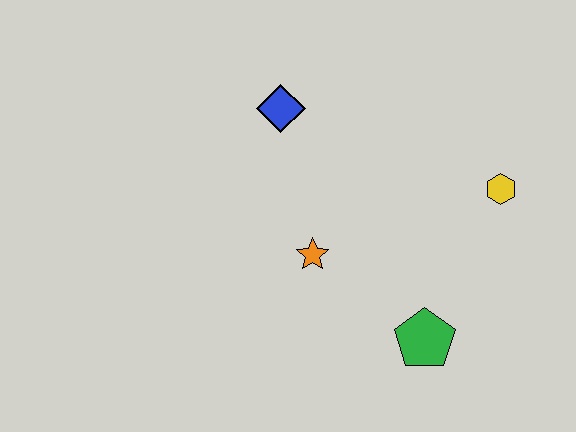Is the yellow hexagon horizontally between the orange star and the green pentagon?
No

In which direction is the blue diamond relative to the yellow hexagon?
The blue diamond is to the left of the yellow hexagon.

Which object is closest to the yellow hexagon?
The green pentagon is closest to the yellow hexagon.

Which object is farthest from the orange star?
The yellow hexagon is farthest from the orange star.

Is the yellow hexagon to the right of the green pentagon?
Yes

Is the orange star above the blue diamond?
No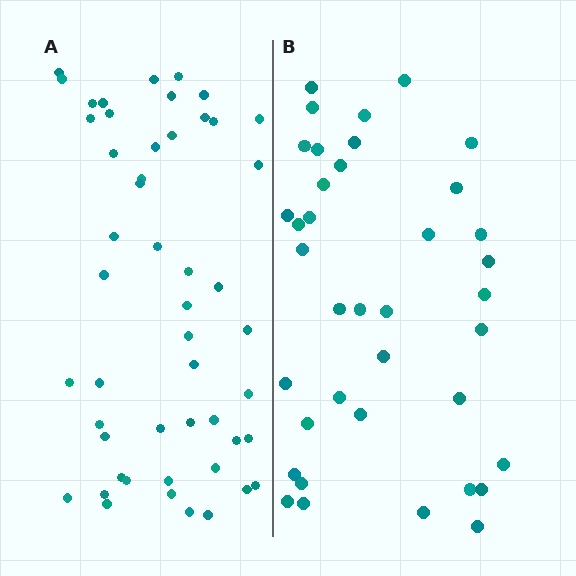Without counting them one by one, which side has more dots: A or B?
Region A (the left region) has more dots.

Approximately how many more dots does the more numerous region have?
Region A has roughly 12 or so more dots than region B.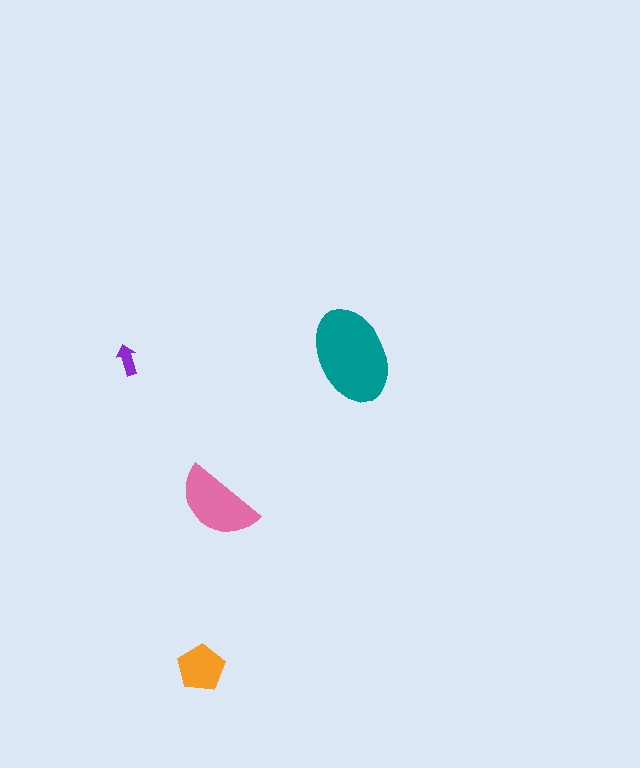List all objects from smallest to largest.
The purple arrow, the orange pentagon, the pink semicircle, the teal ellipse.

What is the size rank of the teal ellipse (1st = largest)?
1st.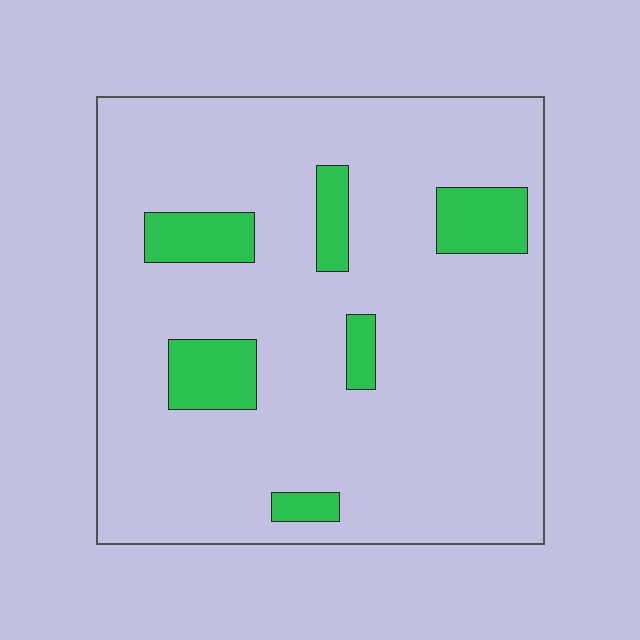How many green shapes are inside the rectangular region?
6.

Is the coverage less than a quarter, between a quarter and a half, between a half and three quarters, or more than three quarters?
Less than a quarter.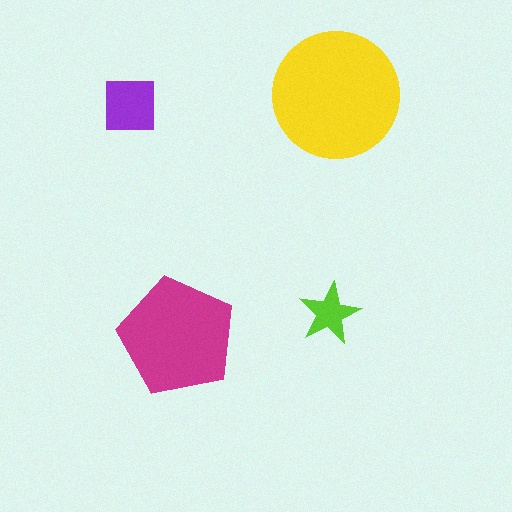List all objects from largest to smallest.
The yellow circle, the magenta pentagon, the purple square, the lime star.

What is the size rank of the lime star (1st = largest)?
4th.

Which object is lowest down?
The magenta pentagon is bottommost.